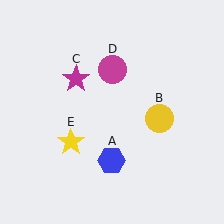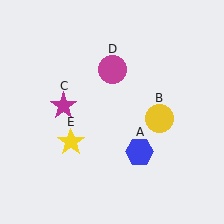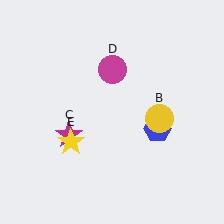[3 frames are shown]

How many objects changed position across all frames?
2 objects changed position: blue hexagon (object A), magenta star (object C).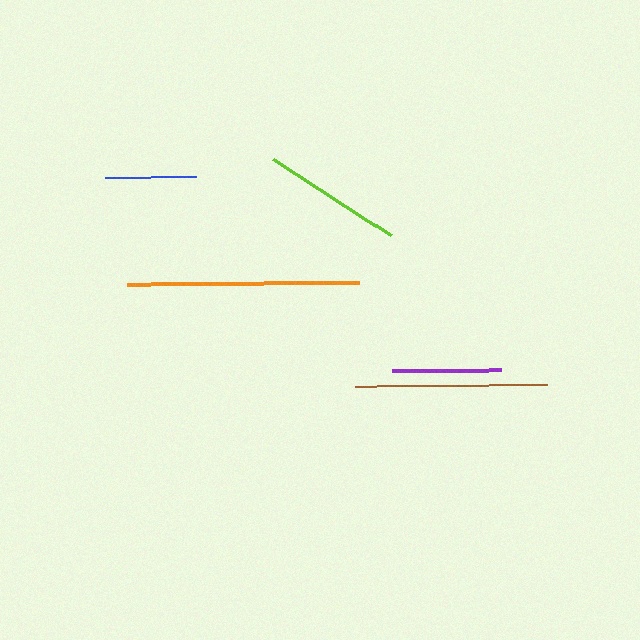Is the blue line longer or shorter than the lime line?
The lime line is longer than the blue line.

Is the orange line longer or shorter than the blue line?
The orange line is longer than the blue line.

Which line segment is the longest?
The orange line is the longest at approximately 231 pixels.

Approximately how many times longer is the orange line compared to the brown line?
The orange line is approximately 1.2 times the length of the brown line.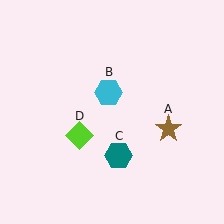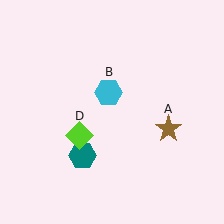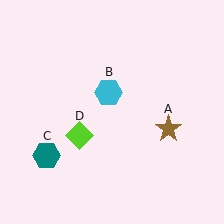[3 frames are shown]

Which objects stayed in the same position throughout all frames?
Brown star (object A) and cyan hexagon (object B) and lime diamond (object D) remained stationary.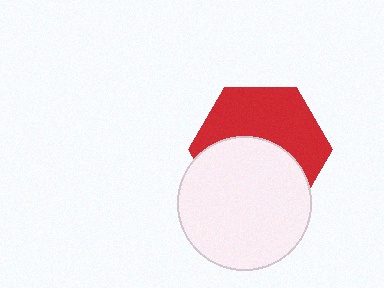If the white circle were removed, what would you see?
You would see the complete red hexagon.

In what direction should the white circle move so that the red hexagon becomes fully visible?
The white circle should move down. That is the shortest direction to clear the overlap and leave the red hexagon fully visible.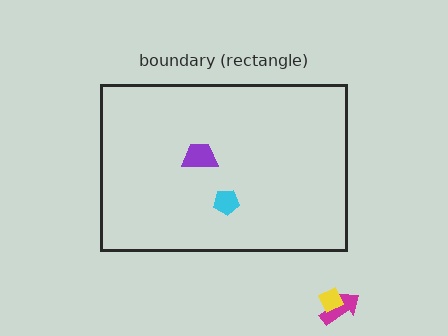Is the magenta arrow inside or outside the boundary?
Outside.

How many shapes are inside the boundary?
2 inside, 2 outside.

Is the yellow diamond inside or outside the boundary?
Outside.